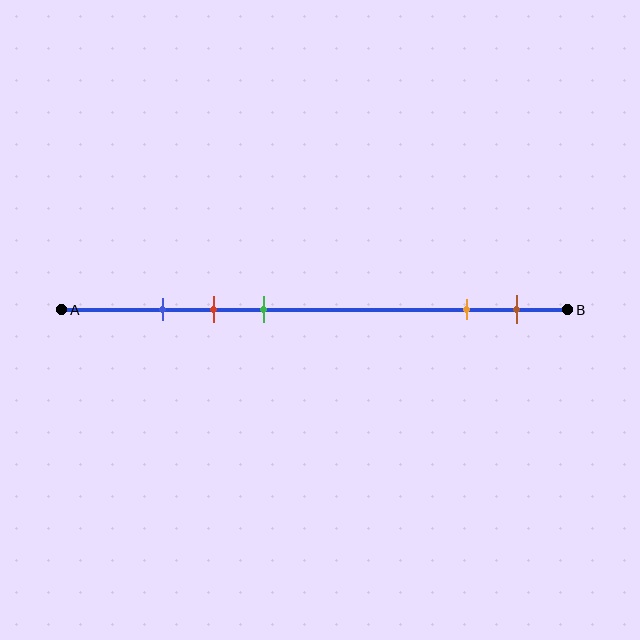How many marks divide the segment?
There are 5 marks dividing the segment.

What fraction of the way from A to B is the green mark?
The green mark is approximately 40% (0.4) of the way from A to B.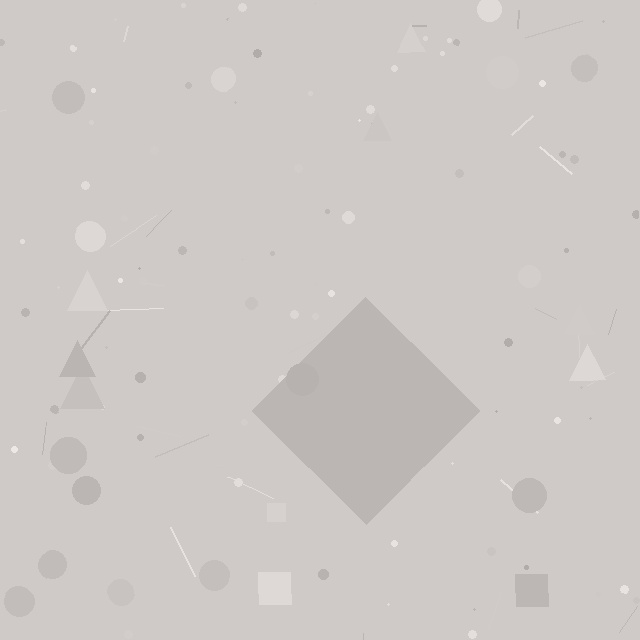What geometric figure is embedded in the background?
A diamond is embedded in the background.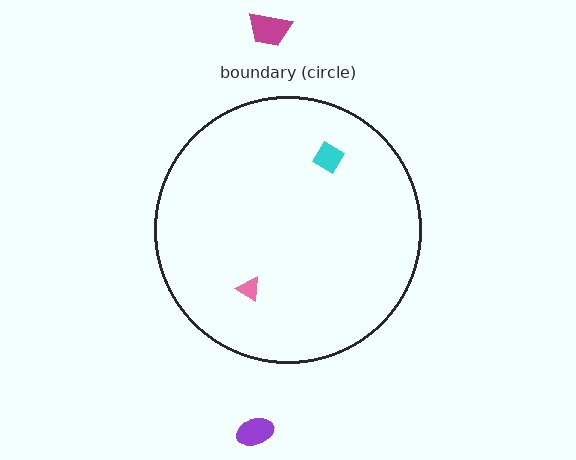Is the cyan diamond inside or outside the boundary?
Inside.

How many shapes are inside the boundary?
2 inside, 2 outside.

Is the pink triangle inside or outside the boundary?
Inside.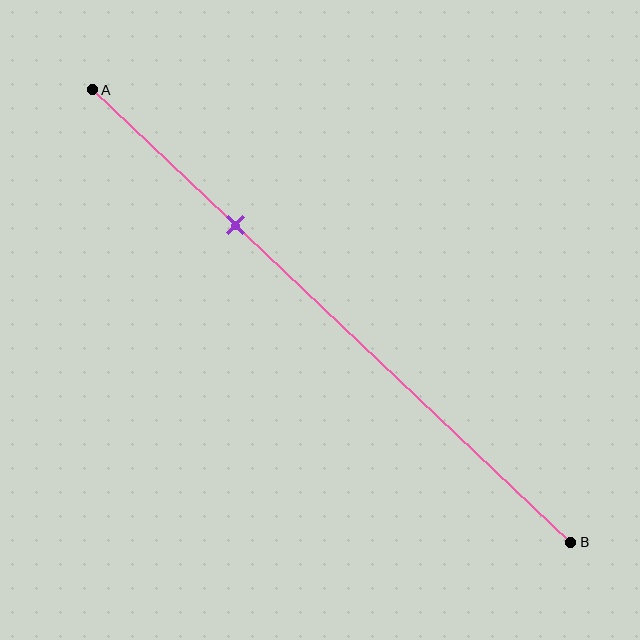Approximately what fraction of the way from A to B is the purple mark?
The purple mark is approximately 30% of the way from A to B.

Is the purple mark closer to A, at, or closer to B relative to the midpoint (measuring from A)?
The purple mark is closer to point A than the midpoint of segment AB.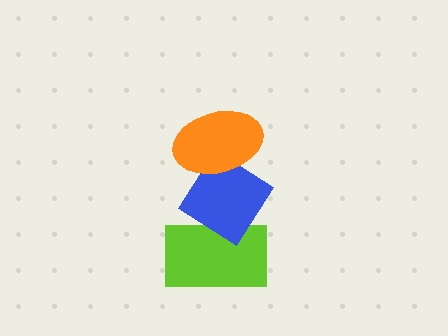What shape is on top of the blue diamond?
The orange ellipse is on top of the blue diamond.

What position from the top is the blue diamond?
The blue diamond is 2nd from the top.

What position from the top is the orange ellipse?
The orange ellipse is 1st from the top.